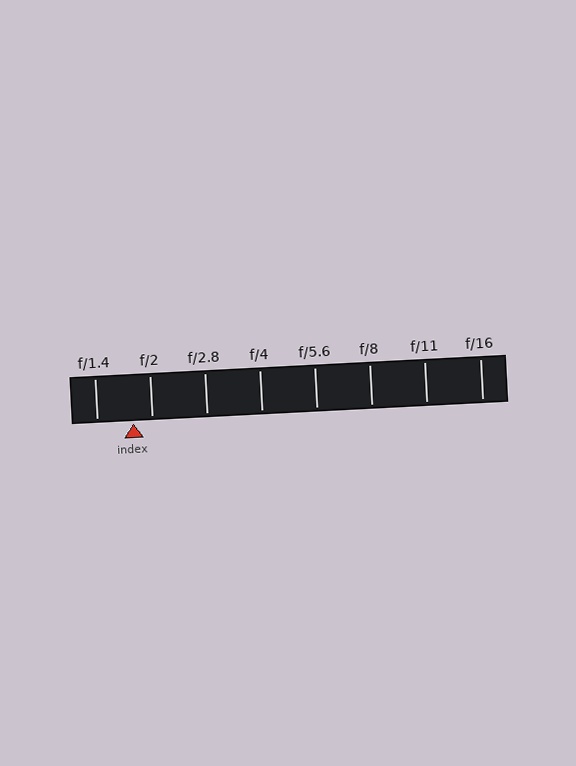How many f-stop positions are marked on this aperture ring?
There are 8 f-stop positions marked.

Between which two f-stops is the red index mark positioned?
The index mark is between f/1.4 and f/2.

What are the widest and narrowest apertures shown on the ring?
The widest aperture shown is f/1.4 and the narrowest is f/16.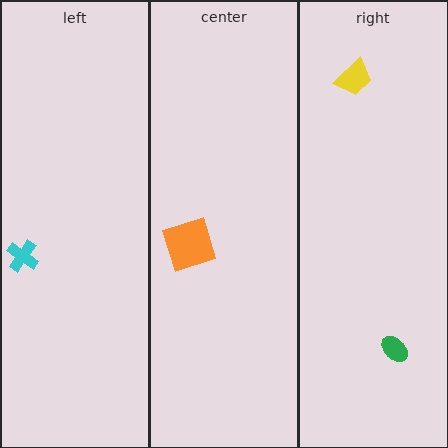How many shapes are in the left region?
1.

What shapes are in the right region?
The green ellipse, the yellow trapezoid.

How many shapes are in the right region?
2.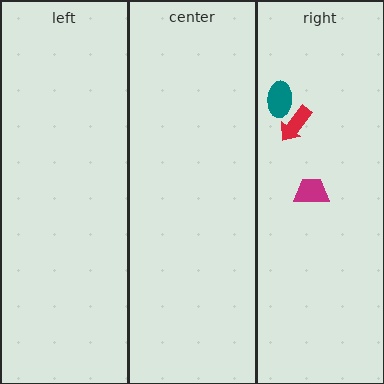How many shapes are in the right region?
3.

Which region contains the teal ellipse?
The right region.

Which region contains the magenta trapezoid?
The right region.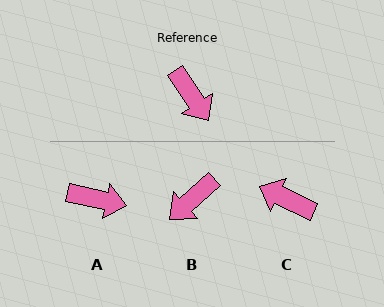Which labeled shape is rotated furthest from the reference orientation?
C, about 148 degrees away.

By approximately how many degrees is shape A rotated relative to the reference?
Approximately 45 degrees counter-clockwise.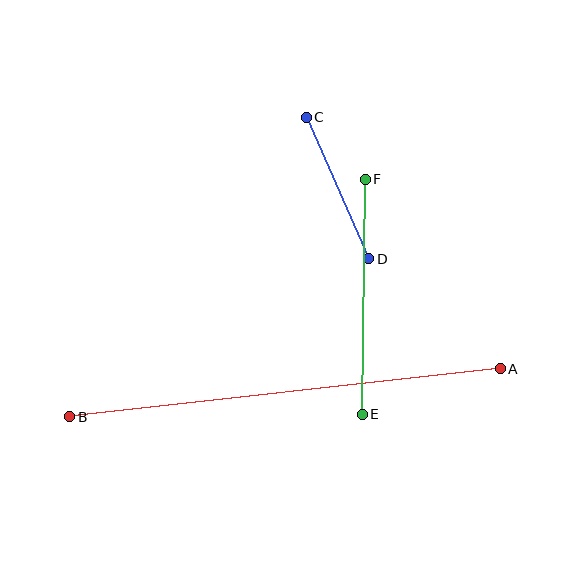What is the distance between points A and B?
The distance is approximately 433 pixels.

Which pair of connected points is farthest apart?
Points A and B are farthest apart.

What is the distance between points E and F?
The distance is approximately 235 pixels.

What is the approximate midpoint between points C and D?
The midpoint is at approximately (338, 188) pixels.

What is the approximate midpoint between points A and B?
The midpoint is at approximately (285, 393) pixels.